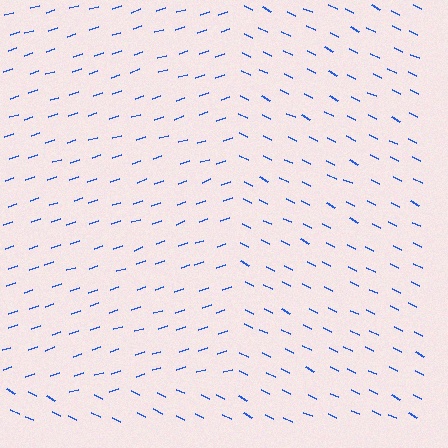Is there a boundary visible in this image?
Yes, there is a texture boundary formed by a change in line orientation.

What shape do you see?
I see a rectangle.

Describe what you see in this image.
The image is filled with small blue line segments. A rectangle region in the image has lines oriented differently from the surrounding lines, creating a visible texture boundary.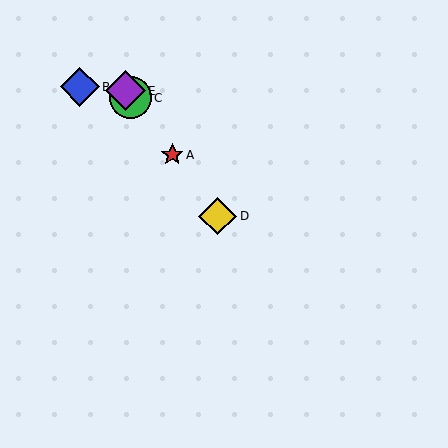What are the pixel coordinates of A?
Object A is at (172, 155).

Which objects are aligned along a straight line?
Objects A, C, D, E are aligned along a straight line.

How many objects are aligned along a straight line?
4 objects (A, C, D, E) are aligned along a straight line.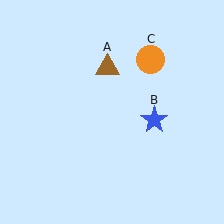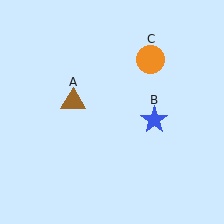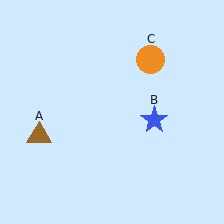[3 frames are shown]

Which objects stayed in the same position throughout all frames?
Blue star (object B) and orange circle (object C) remained stationary.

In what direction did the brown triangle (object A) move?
The brown triangle (object A) moved down and to the left.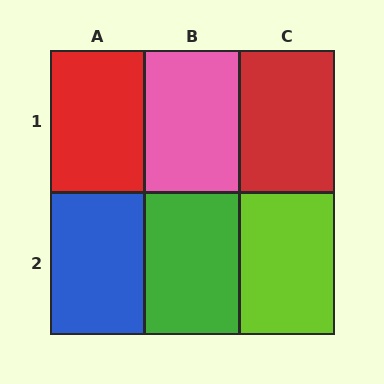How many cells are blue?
1 cell is blue.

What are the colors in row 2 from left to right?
Blue, green, lime.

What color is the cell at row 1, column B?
Pink.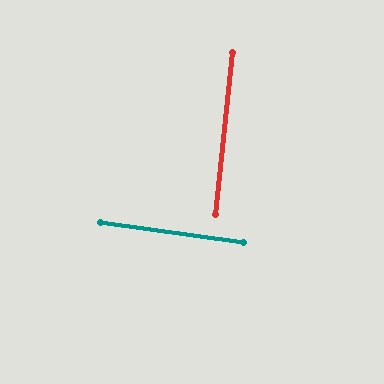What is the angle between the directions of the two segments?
Approximately 88 degrees.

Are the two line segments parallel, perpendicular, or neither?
Perpendicular — they meet at approximately 88°.